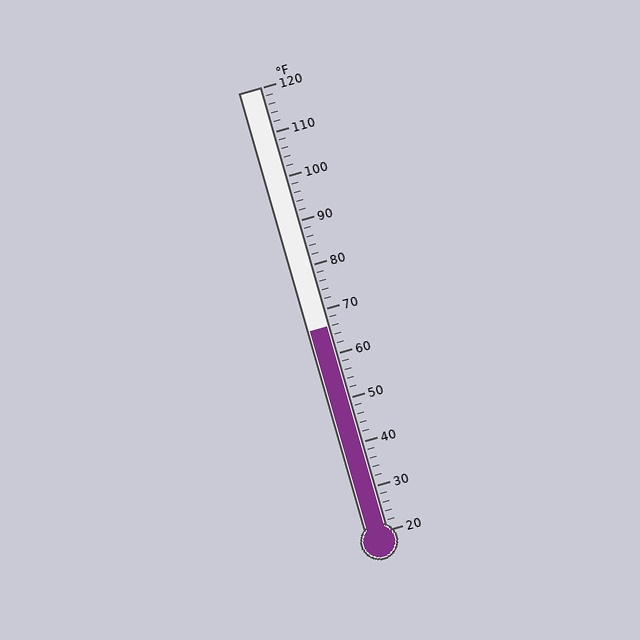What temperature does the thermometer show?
The thermometer shows approximately 66°F.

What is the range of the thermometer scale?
The thermometer scale ranges from 20°F to 120°F.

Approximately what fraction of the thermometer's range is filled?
The thermometer is filled to approximately 45% of its range.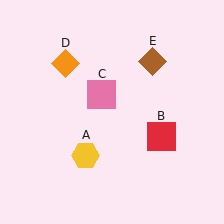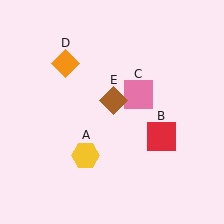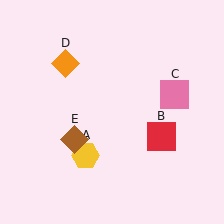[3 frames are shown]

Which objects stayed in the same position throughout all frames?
Yellow hexagon (object A) and red square (object B) and orange diamond (object D) remained stationary.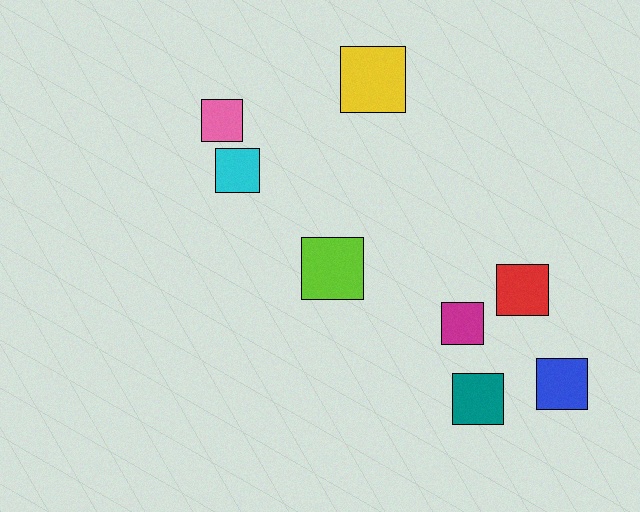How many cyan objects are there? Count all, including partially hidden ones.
There is 1 cyan object.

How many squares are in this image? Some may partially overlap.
There are 8 squares.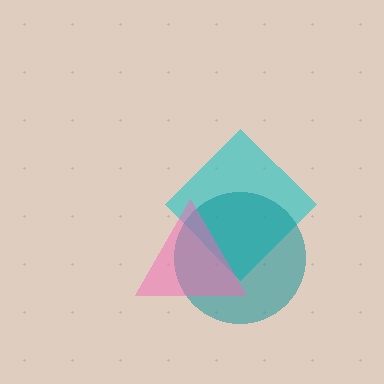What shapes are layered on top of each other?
The layered shapes are: a cyan diamond, a teal circle, a pink triangle.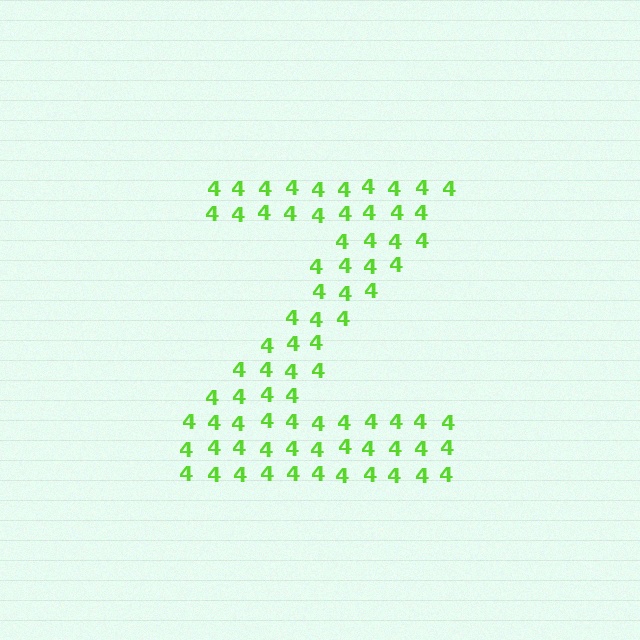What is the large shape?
The large shape is the letter Z.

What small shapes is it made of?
It is made of small digit 4's.